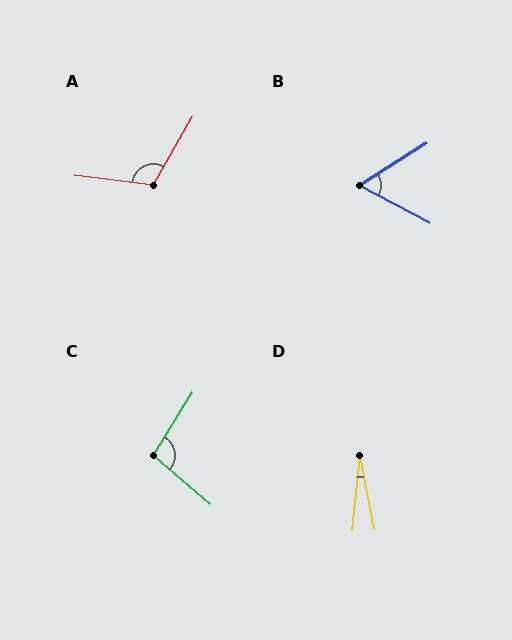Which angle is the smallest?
D, at approximately 17 degrees.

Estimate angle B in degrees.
Approximately 60 degrees.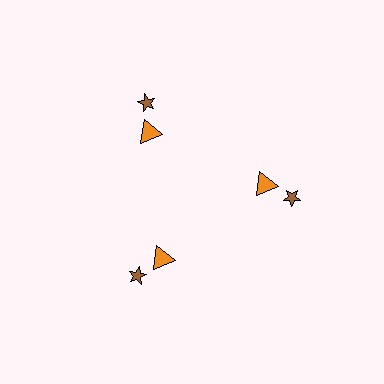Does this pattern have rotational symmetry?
Yes, this pattern has 3-fold rotational symmetry. It looks the same after rotating 120 degrees around the center.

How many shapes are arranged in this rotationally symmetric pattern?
There are 6 shapes, arranged in 3 groups of 2.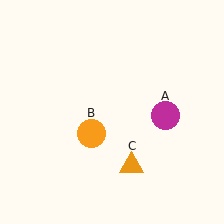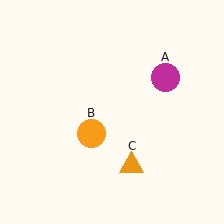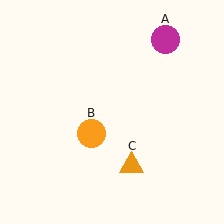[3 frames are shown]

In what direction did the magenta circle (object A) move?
The magenta circle (object A) moved up.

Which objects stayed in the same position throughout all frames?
Orange circle (object B) and orange triangle (object C) remained stationary.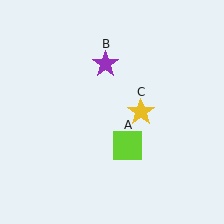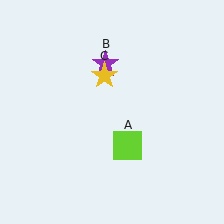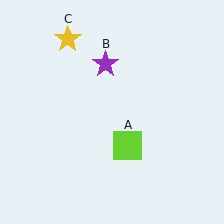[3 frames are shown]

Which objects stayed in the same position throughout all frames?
Lime square (object A) and purple star (object B) remained stationary.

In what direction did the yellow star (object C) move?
The yellow star (object C) moved up and to the left.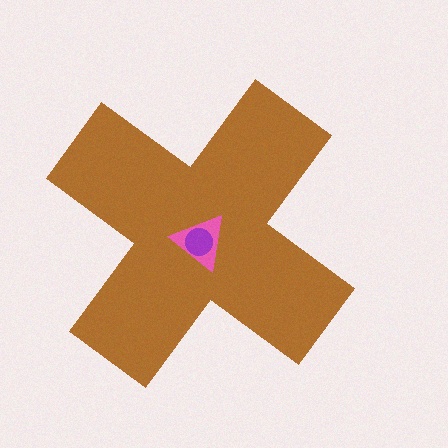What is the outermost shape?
The brown cross.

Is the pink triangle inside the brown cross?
Yes.